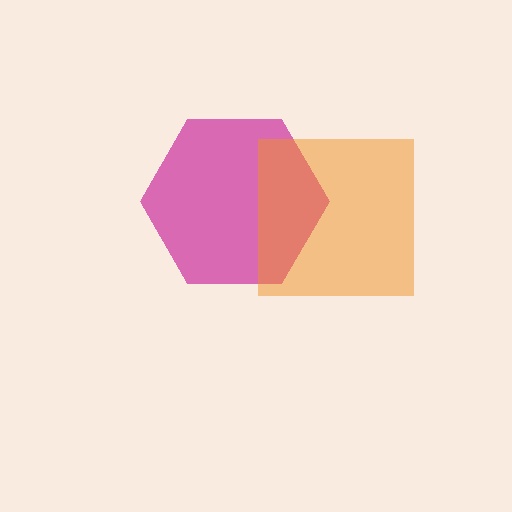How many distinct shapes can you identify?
There are 2 distinct shapes: a magenta hexagon, an orange square.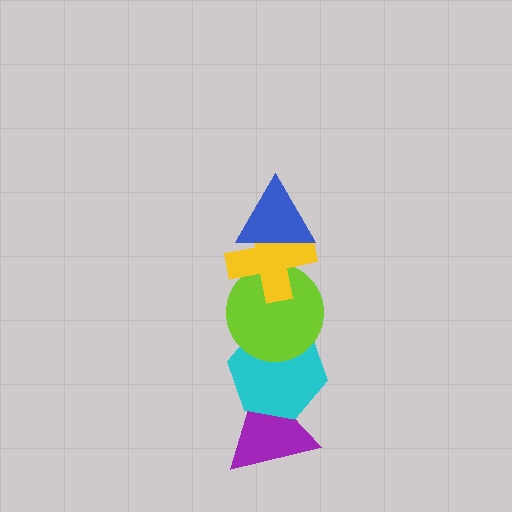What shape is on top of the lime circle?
The yellow cross is on top of the lime circle.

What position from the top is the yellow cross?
The yellow cross is 2nd from the top.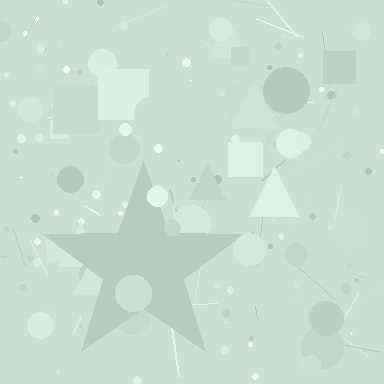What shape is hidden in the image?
A star is hidden in the image.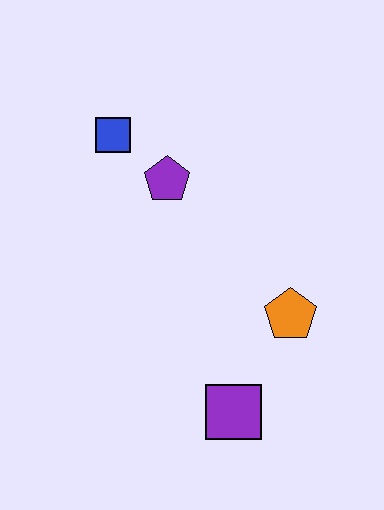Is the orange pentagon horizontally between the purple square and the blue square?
No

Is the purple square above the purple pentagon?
No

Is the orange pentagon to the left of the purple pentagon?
No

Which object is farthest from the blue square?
The purple square is farthest from the blue square.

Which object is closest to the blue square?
The purple pentagon is closest to the blue square.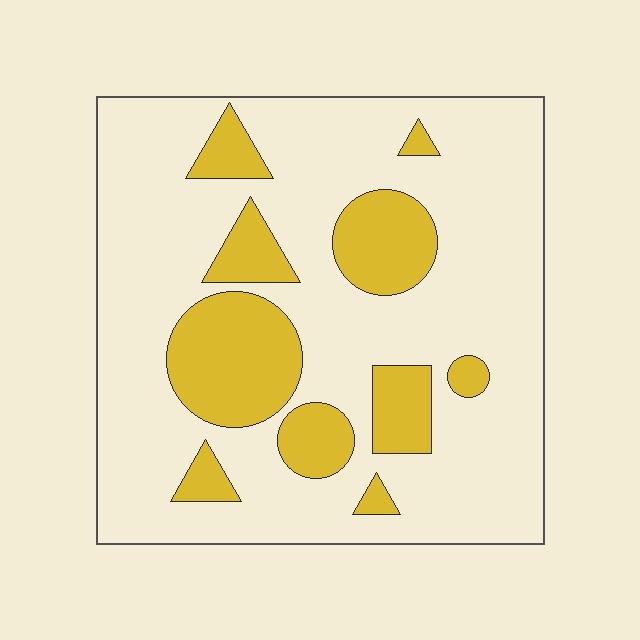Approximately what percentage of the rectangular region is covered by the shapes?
Approximately 25%.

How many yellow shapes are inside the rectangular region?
10.